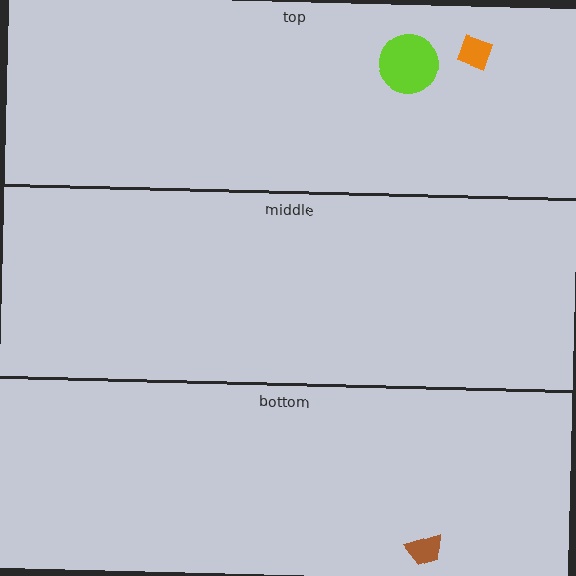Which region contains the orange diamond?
The top region.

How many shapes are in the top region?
2.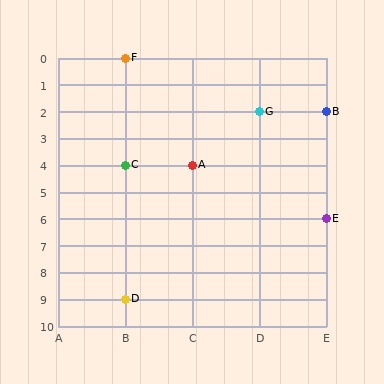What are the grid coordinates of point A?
Point A is at grid coordinates (C, 4).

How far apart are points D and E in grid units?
Points D and E are 3 columns and 3 rows apart (about 4.2 grid units diagonally).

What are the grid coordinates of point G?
Point G is at grid coordinates (D, 2).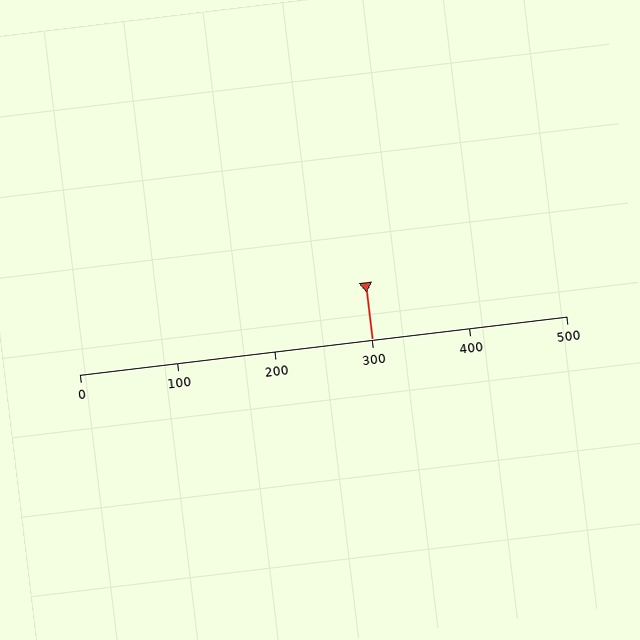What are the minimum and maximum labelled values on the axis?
The axis runs from 0 to 500.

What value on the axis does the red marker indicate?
The marker indicates approximately 300.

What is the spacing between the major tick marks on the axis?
The major ticks are spaced 100 apart.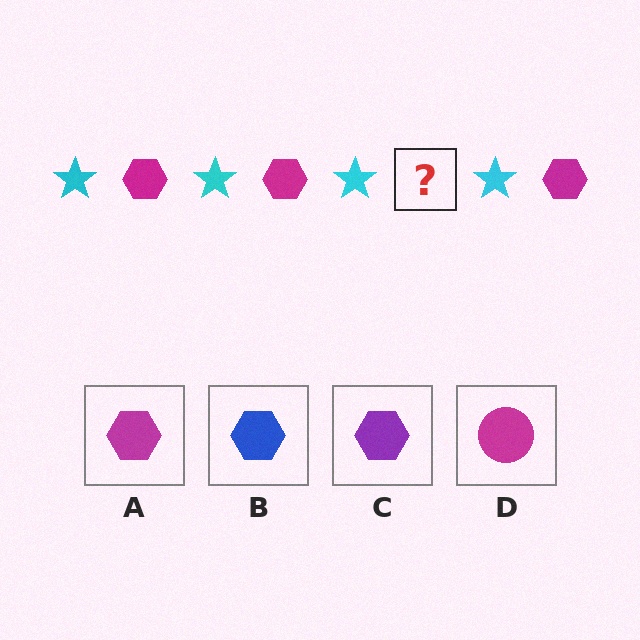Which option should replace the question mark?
Option A.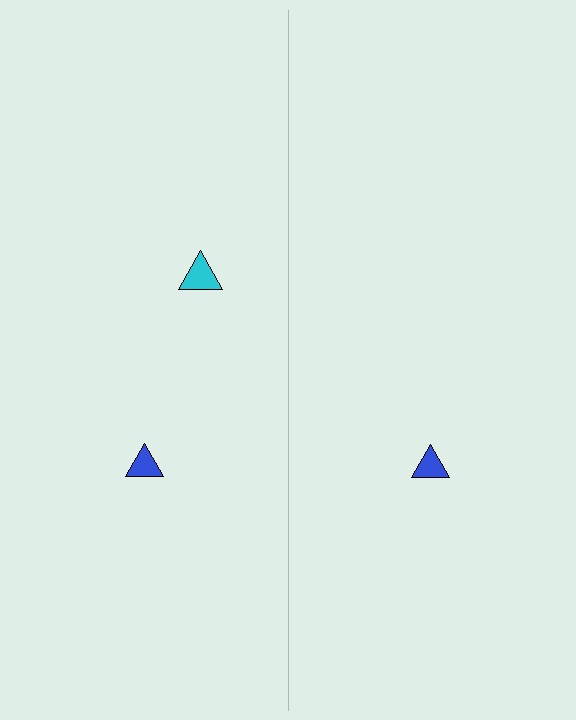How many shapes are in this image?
There are 3 shapes in this image.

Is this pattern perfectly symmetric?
No, the pattern is not perfectly symmetric. A cyan triangle is missing from the right side.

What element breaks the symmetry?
A cyan triangle is missing from the right side.